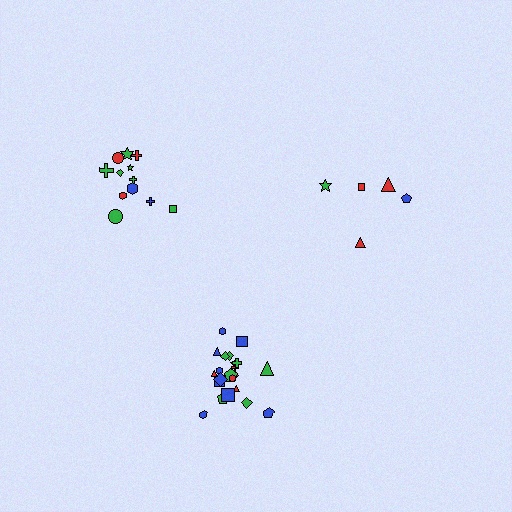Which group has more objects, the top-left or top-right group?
The top-left group.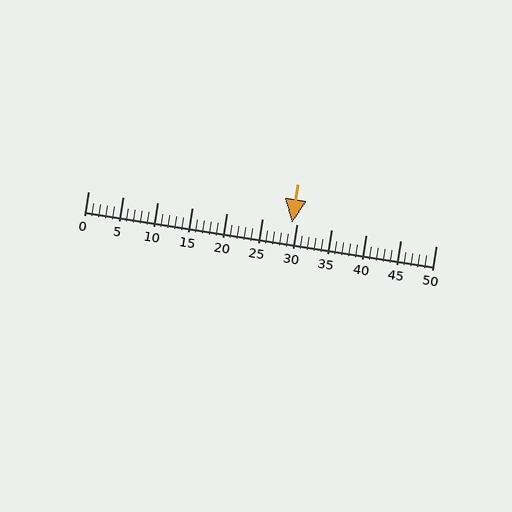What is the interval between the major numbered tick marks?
The major tick marks are spaced 5 units apart.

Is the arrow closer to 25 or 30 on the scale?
The arrow is closer to 30.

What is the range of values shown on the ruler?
The ruler shows values from 0 to 50.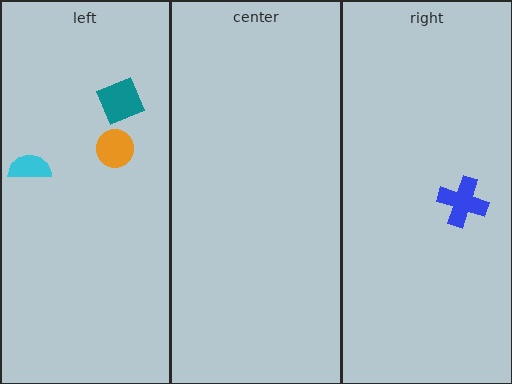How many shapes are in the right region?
1.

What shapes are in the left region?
The orange circle, the teal diamond, the cyan semicircle.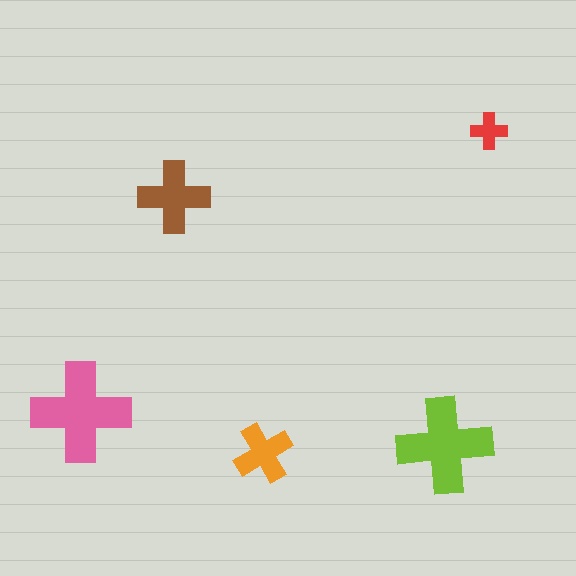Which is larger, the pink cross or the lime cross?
The pink one.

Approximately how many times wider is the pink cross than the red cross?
About 2.5 times wider.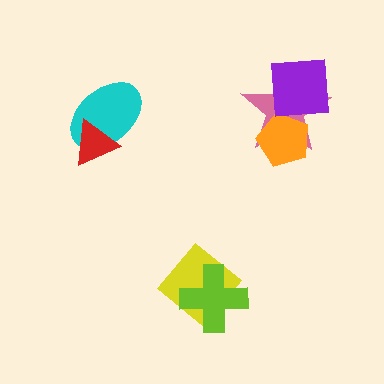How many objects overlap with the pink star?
2 objects overlap with the pink star.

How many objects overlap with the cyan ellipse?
1 object overlaps with the cyan ellipse.